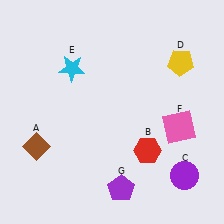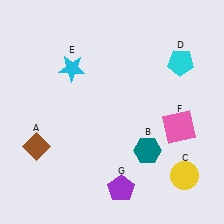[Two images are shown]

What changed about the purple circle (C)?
In Image 1, C is purple. In Image 2, it changed to yellow.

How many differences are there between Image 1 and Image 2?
There are 3 differences between the two images.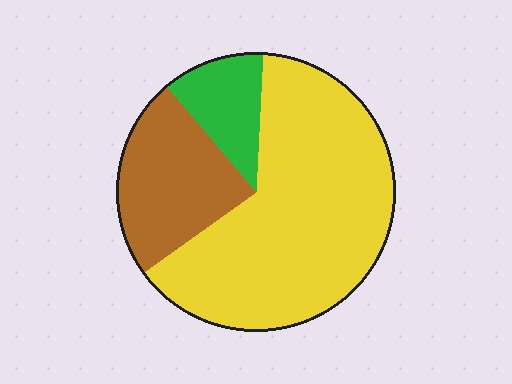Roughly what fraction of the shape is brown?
Brown takes up about one quarter (1/4) of the shape.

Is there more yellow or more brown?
Yellow.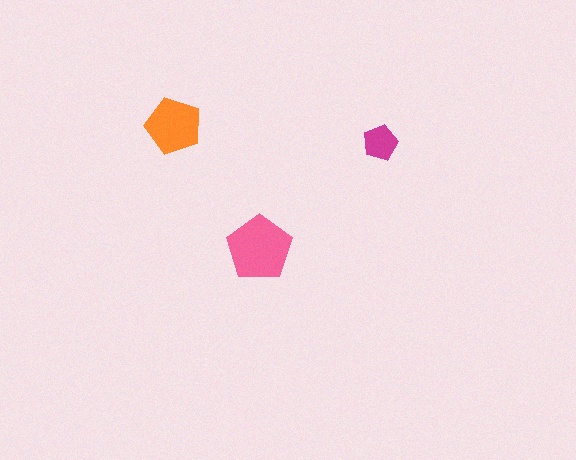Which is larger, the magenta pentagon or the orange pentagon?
The orange one.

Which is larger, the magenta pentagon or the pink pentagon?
The pink one.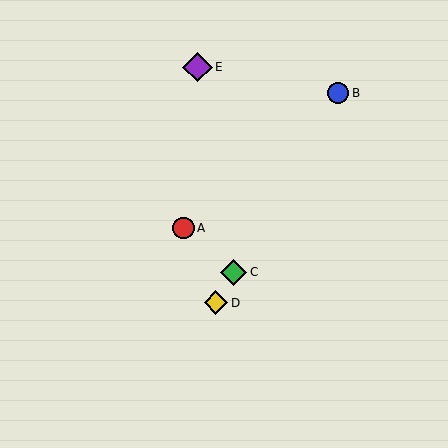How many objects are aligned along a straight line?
3 objects (B, C, D) are aligned along a straight line.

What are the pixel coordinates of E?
Object E is at (197, 67).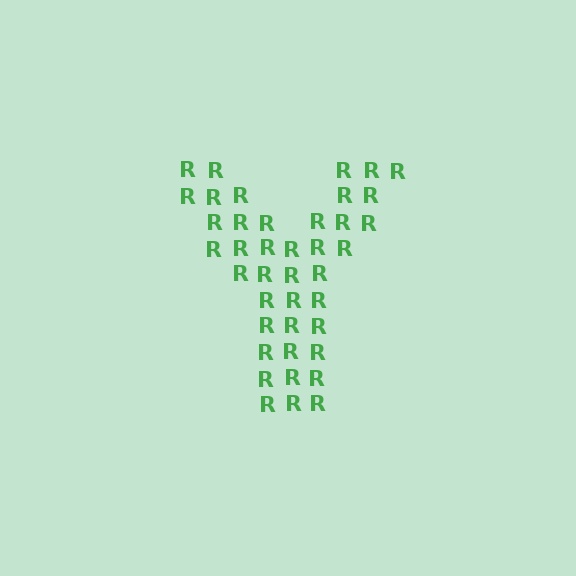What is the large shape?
The large shape is the letter Y.